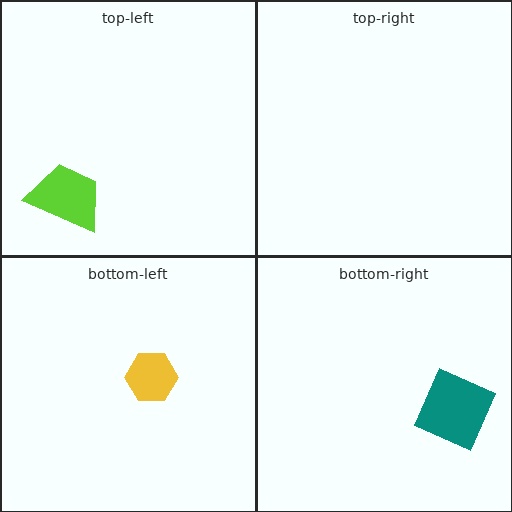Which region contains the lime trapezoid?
The top-left region.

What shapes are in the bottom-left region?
The yellow hexagon.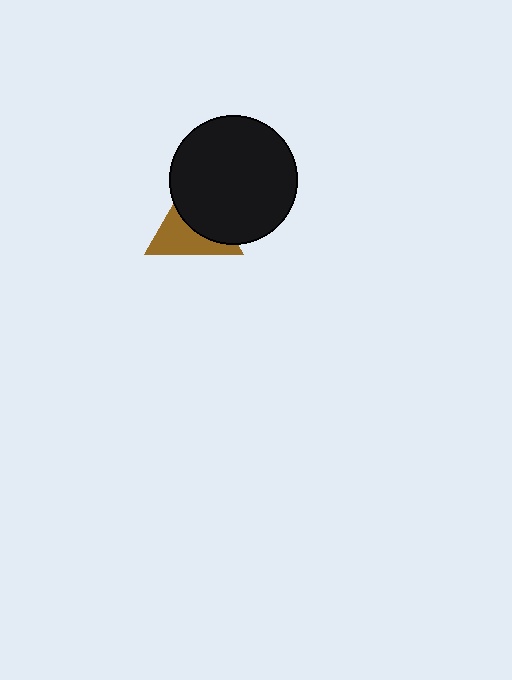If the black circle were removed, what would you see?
You would see the complete brown triangle.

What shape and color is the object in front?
The object in front is a black circle.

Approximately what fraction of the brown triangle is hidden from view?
Roughly 50% of the brown triangle is hidden behind the black circle.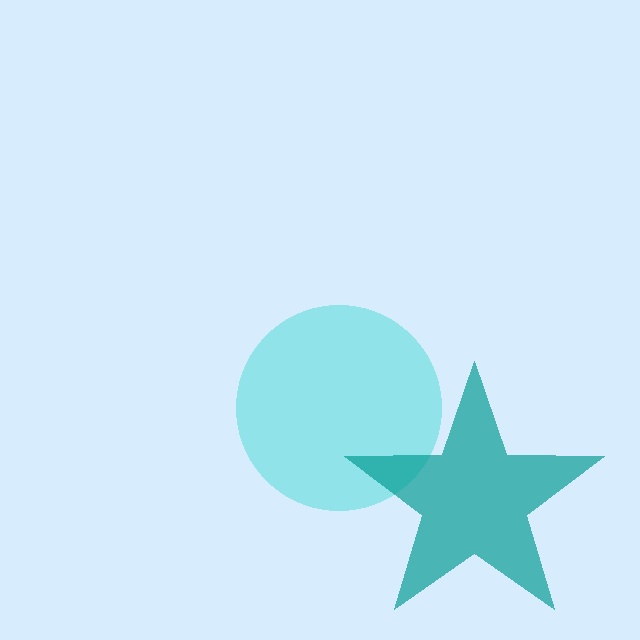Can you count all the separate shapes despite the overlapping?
Yes, there are 2 separate shapes.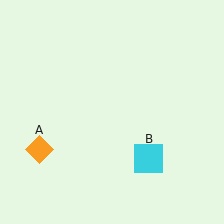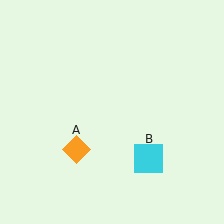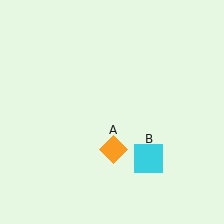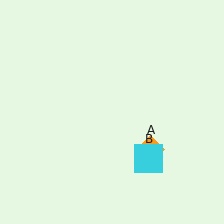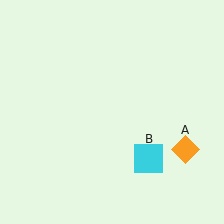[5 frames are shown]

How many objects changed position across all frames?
1 object changed position: orange diamond (object A).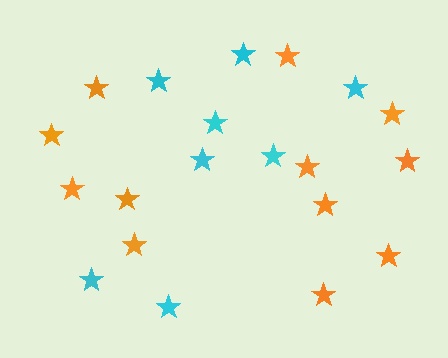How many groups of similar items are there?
There are 2 groups: one group of orange stars (12) and one group of cyan stars (8).